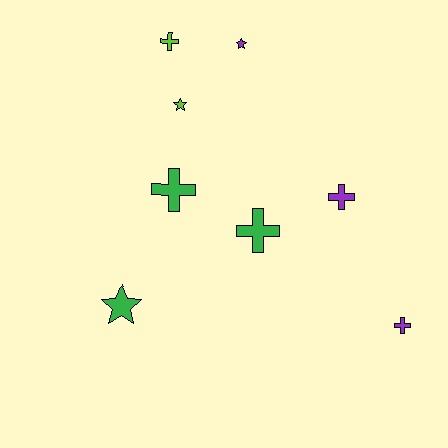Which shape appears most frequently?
Cross, with 5 objects.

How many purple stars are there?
There is 1 purple star.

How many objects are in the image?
There are 8 objects.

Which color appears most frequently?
Purple, with 3 objects.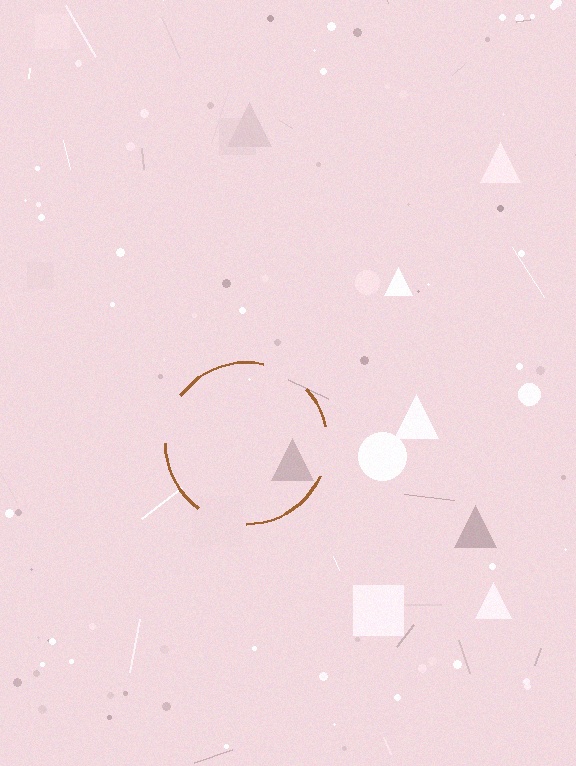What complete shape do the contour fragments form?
The contour fragments form a circle.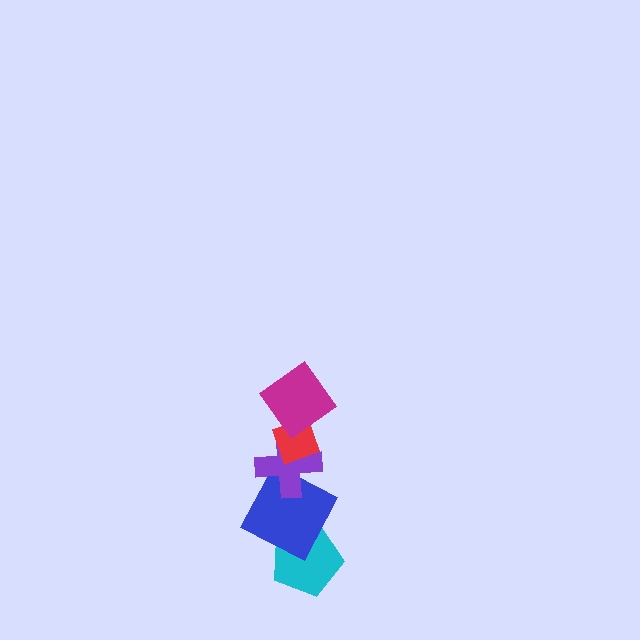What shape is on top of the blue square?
The purple cross is on top of the blue square.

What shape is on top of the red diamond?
The magenta diamond is on top of the red diamond.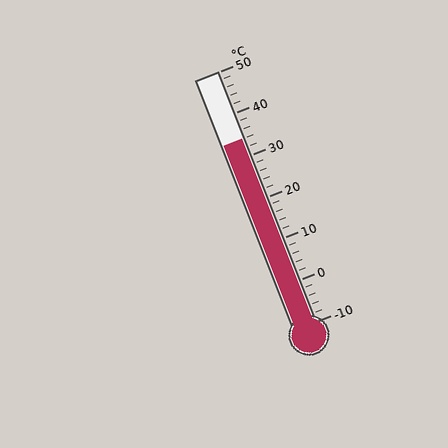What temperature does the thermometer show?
The thermometer shows approximately 34°C.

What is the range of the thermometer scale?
The thermometer scale ranges from -10°C to 50°C.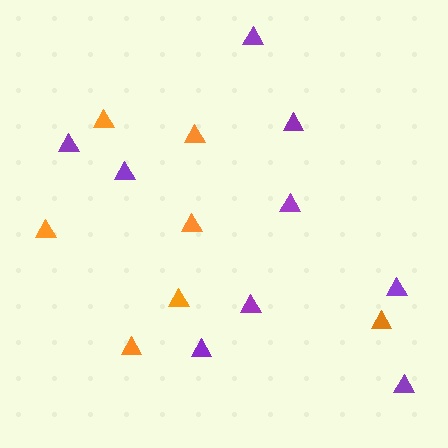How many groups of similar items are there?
There are 2 groups: one group of purple triangles (9) and one group of orange triangles (7).